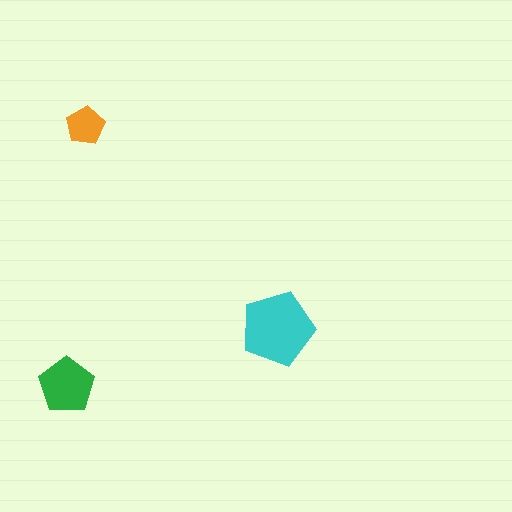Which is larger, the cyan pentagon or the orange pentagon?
The cyan one.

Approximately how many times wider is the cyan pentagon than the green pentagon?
About 1.5 times wider.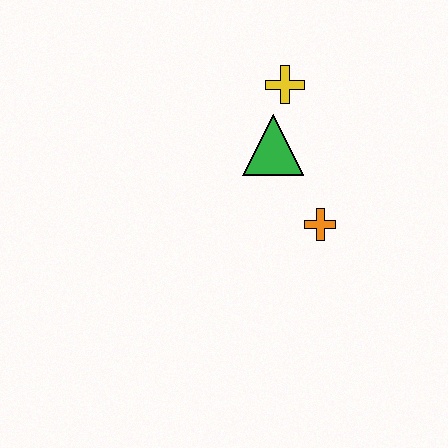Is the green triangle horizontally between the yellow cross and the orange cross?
No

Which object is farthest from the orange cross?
The yellow cross is farthest from the orange cross.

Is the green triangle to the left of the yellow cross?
Yes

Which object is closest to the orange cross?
The green triangle is closest to the orange cross.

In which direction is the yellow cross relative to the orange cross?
The yellow cross is above the orange cross.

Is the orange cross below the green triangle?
Yes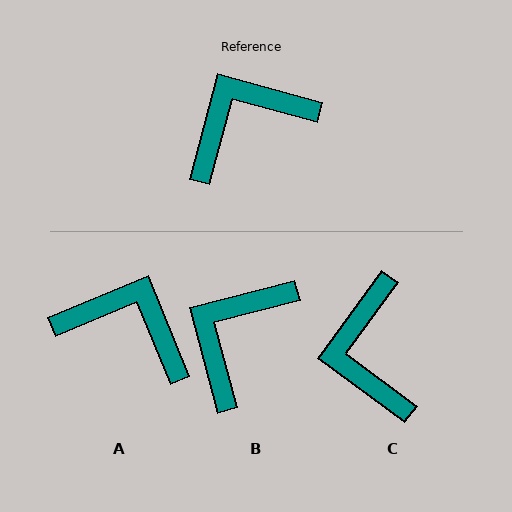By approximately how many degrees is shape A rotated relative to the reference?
Approximately 53 degrees clockwise.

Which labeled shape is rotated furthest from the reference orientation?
C, about 69 degrees away.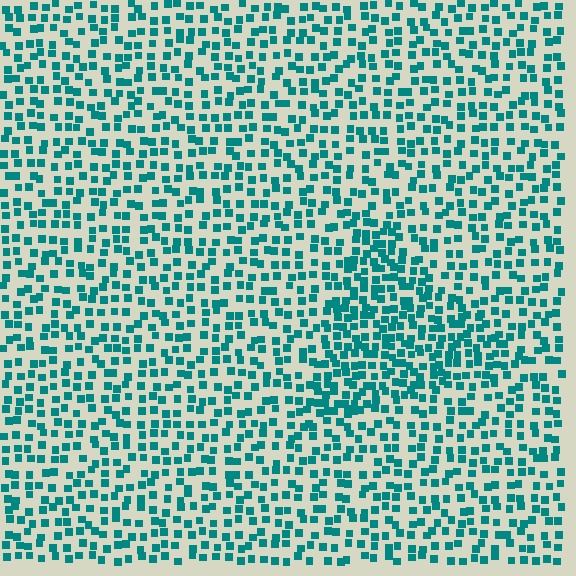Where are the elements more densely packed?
The elements are more densely packed inside the triangle boundary.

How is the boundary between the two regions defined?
The boundary is defined by a change in element density (approximately 1.7x ratio). All elements are the same color, size, and shape.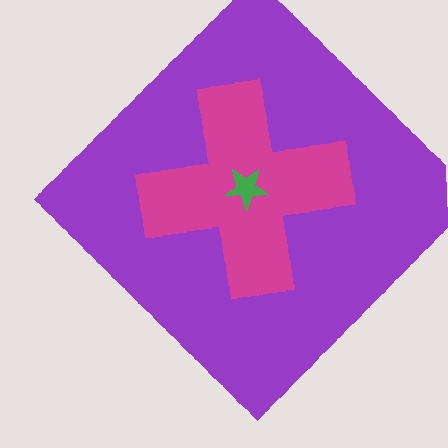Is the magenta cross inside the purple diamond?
Yes.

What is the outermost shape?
The purple diamond.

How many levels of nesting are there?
3.